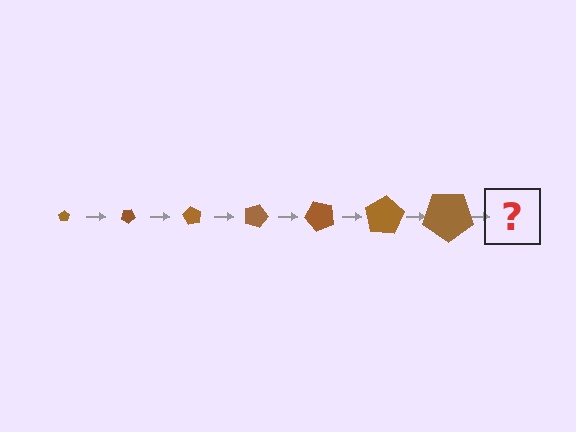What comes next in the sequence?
The next element should be a pentagon, larger than the previous one and rotated 210 degrees from the start.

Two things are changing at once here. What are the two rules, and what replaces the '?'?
The two rules are that the pentagon grows larger each step and it rotates 30 degrees each step. The '?' should be a pentagon, larger than the previous one and rotated 210 degrees from the start.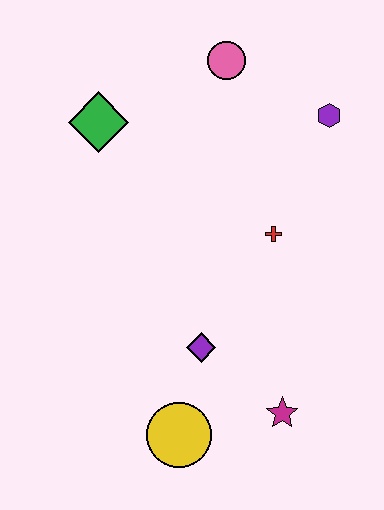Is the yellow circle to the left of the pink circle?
Yes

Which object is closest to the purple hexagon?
The pink circle is closest to the purple hexagon.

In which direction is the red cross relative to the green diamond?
The red cross is to the right of the green diamond.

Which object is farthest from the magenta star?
The pink circle is farthest from the magenta star.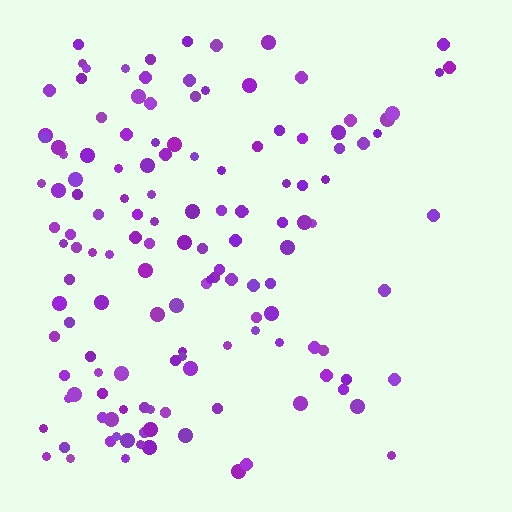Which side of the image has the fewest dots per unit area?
The right.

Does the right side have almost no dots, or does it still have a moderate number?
Still a moderate number, just noticeably fewer than the left.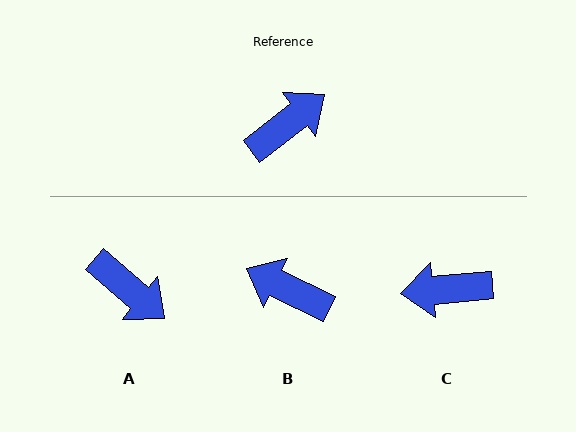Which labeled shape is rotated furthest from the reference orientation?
C, about 148 degrees away.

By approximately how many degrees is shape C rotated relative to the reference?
Approximately 148 degrees counter-clockwise.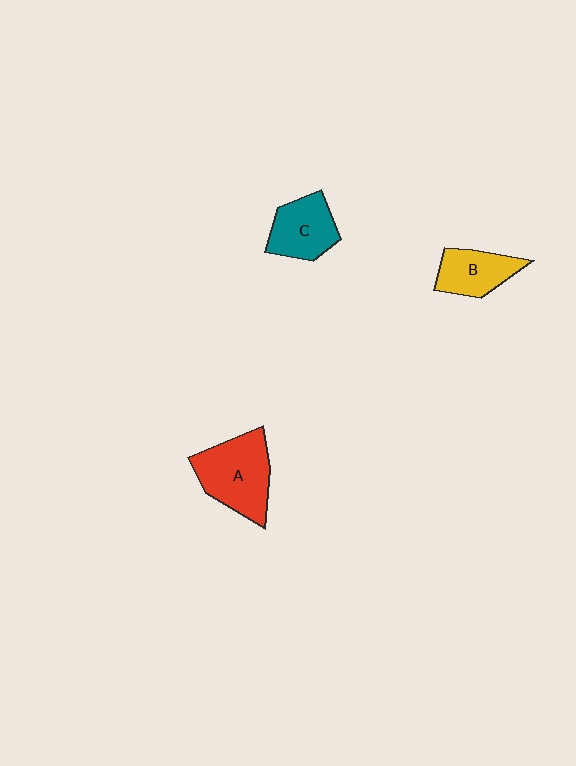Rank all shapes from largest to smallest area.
From largest to smallest: A (red), C (teal), B (yellow).